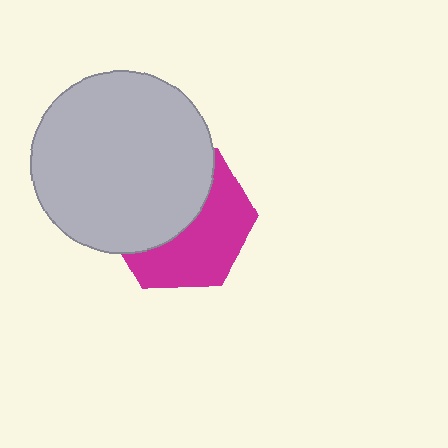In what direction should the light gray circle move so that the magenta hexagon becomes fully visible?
The light gray circle should move toward the upper-left. That is the shortest direction to clear the overlap and leave the magenta hexagon fully visible.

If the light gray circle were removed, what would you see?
You would see the complete magenta hexagon.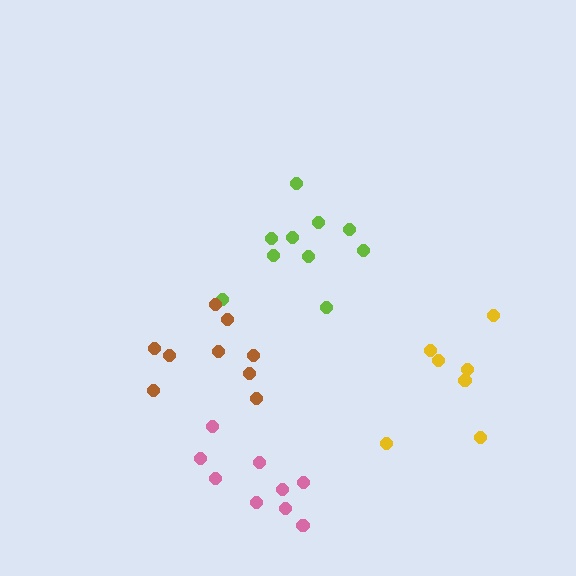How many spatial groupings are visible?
There are 4 spatial groupings.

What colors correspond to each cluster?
The clusters are colored: lime, pink, yellow, brown.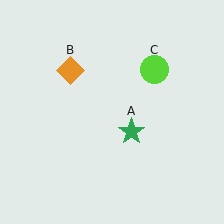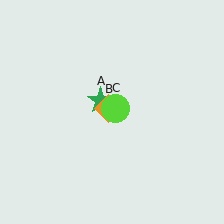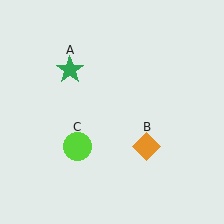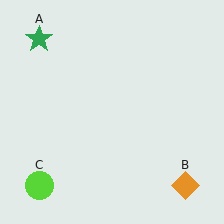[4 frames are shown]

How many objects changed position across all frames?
3 objects changed position: green star (object A), orange diamond (object B), lime circle (object C).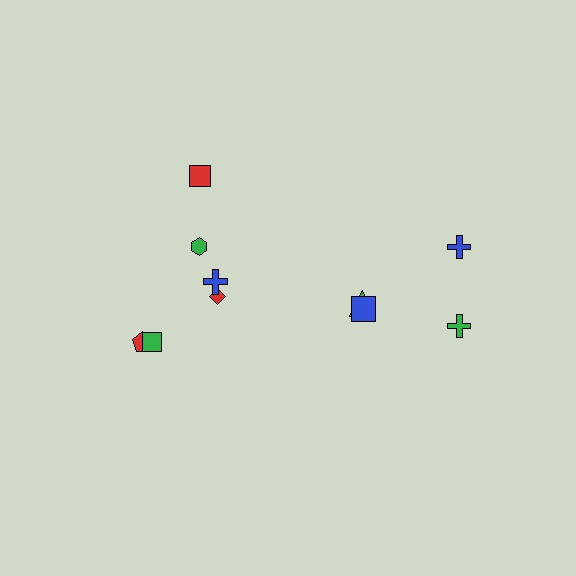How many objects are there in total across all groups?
There are 10 objects.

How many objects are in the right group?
There are 4 objects.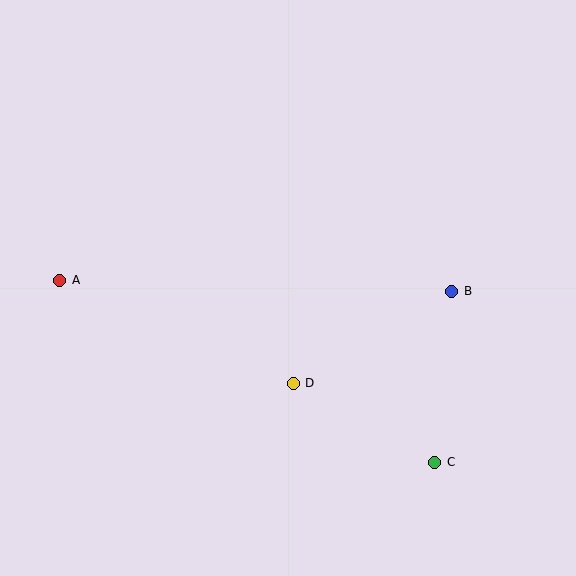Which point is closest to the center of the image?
Point D at (293, 383) is closest to the center.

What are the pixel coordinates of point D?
Point D is at (293, 383).